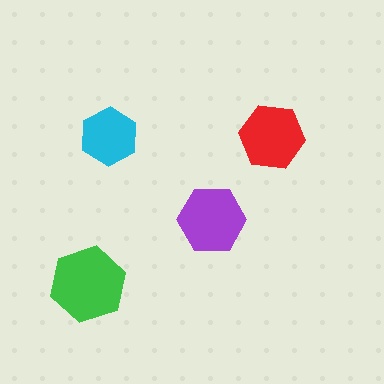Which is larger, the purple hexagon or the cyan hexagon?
The purple one.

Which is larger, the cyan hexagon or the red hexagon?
The red one.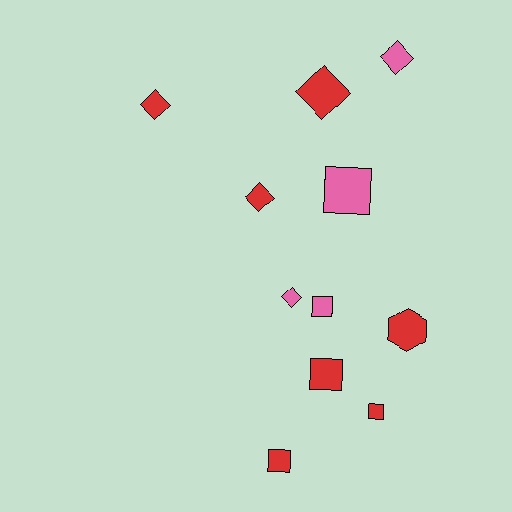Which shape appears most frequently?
Square, with 5 objects.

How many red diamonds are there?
There are 3 red diamonds.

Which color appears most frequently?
Red, with 7 objects.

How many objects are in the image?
There are 11 objects.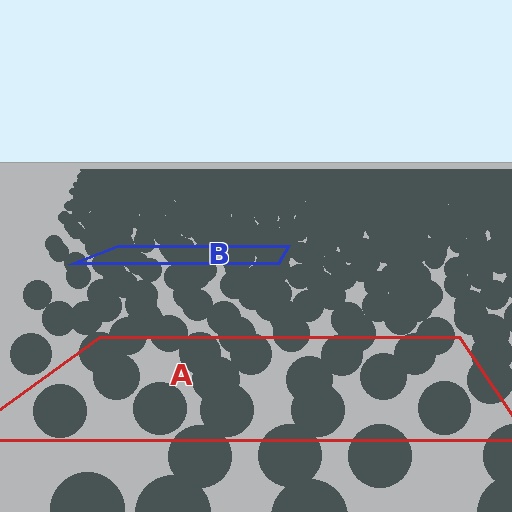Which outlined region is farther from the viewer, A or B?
Region B is farther from the viewer — the texture elements inside it appear smaller and more densely packed.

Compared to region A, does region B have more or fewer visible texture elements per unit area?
Region B has more texture elements per unit area — they are packed more densely because it is farther away.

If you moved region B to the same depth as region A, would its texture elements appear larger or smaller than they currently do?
They would appear larger. At a closer depth, the same texture elements are projected at a bigger on-screen size.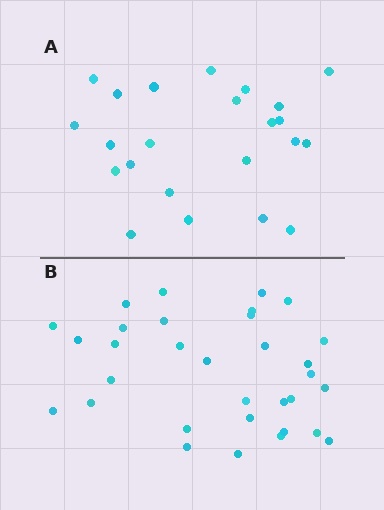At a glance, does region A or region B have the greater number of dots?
Region B (the bottom region) has more dots.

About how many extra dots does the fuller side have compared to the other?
Region B has roughly 8 or so more dots than region A.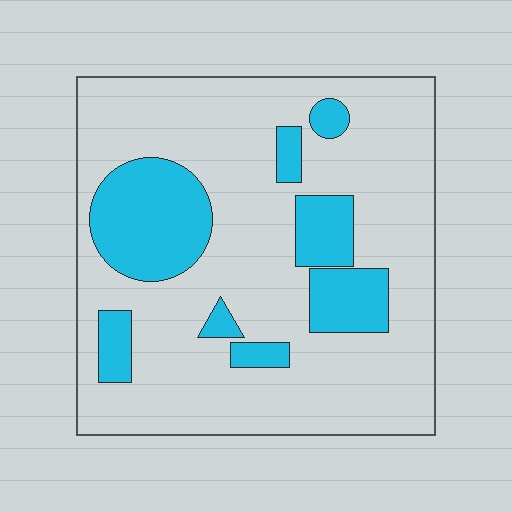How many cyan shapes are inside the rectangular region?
8.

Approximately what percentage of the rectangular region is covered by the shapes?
Approximately 25%.